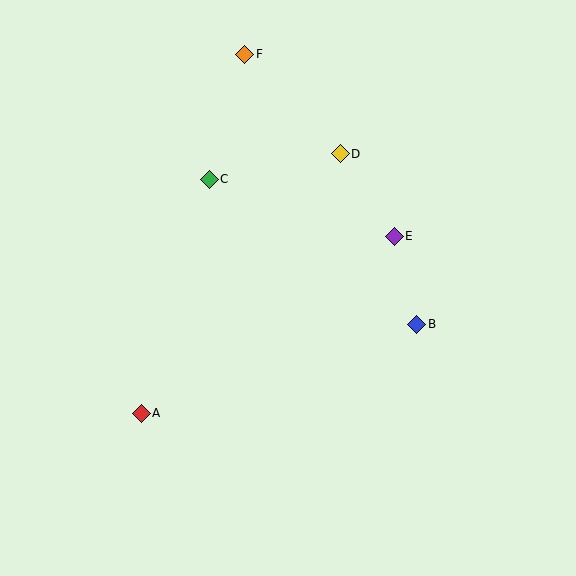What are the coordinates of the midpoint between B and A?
The midpoint between B and A is at (279, 369).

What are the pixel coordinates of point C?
Point C is at (209, 179).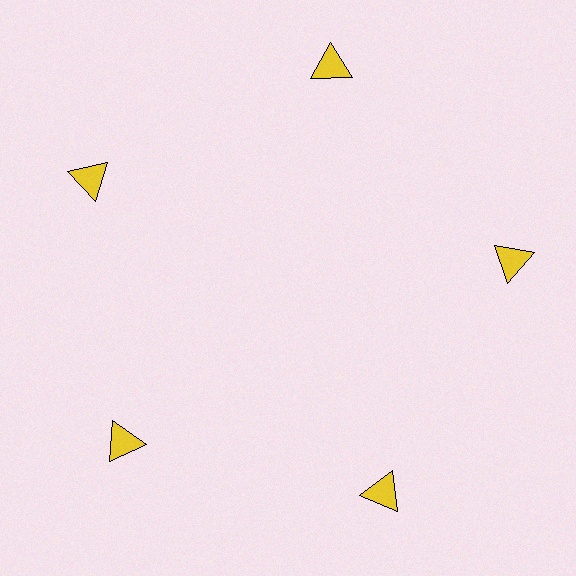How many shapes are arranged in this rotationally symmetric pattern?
There are 5 shapes, arranged in 5 groups of 1.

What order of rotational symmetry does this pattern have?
This pattern has 5-fold rotational symmetry.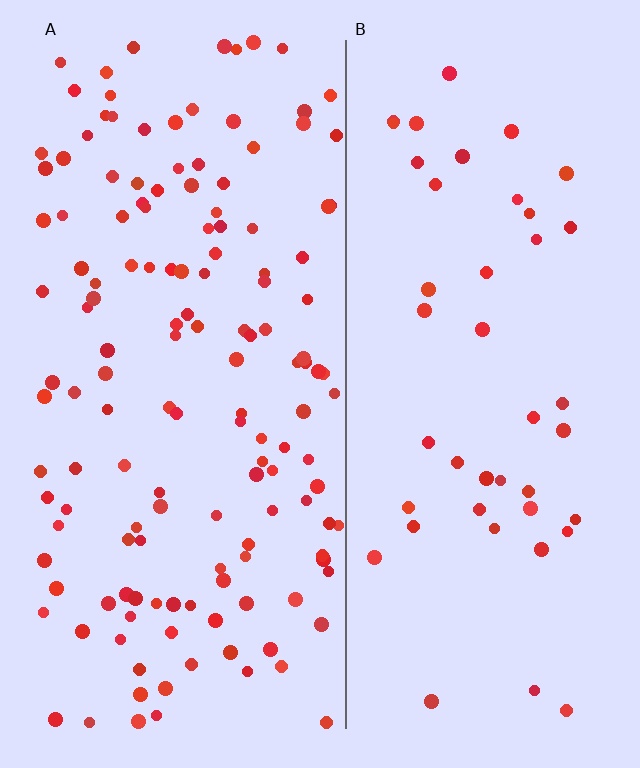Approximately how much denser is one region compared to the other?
Approximately 3.2× — region A over region B.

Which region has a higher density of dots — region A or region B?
A (the left).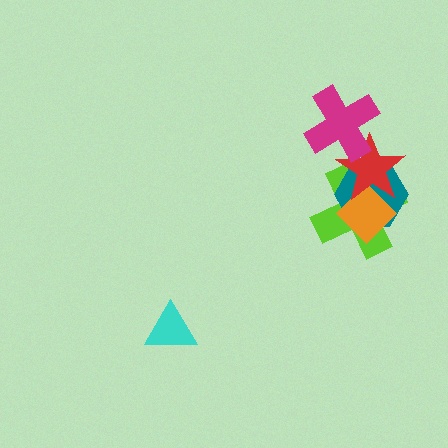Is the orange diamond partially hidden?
Yes, it is partially covered by another shape.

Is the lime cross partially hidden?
Yes, it is partially covered by another shape.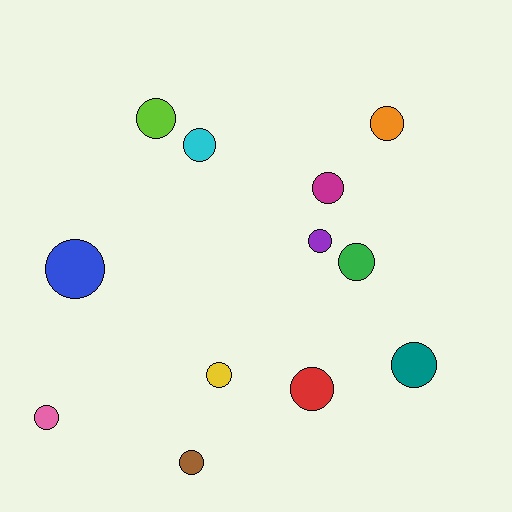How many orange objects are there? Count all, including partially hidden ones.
There is 1 orange object.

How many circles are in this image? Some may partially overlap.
There are 12 circles.